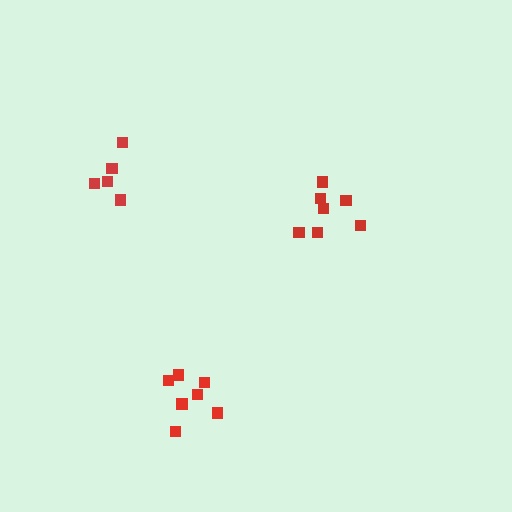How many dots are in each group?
Group 1: 7 dots, Group 2: 7 dots, Group 3: 5 dots (19 total).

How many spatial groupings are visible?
There are 3 spatial groupings.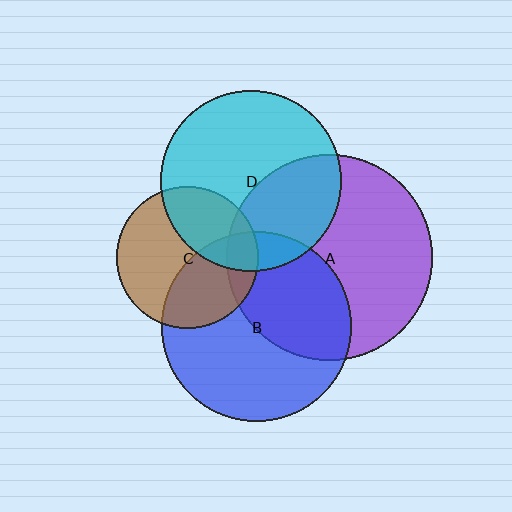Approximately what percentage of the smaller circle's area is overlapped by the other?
Approximately 35%.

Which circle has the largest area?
Circle A (purple).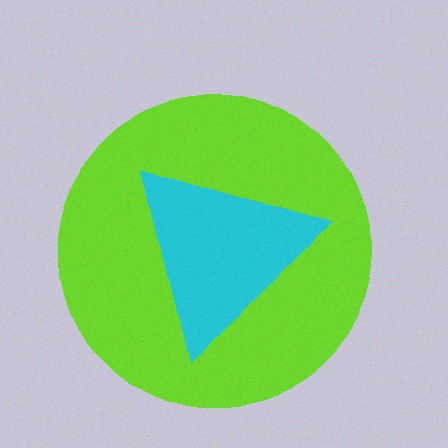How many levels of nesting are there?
2.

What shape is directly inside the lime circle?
The cyan triangle.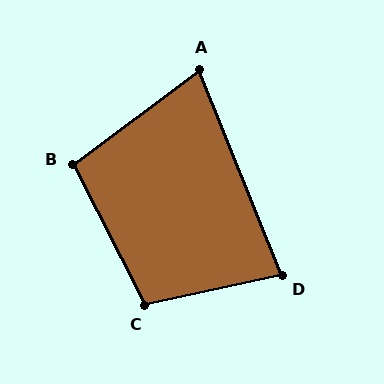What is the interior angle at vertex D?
Approximately 80 degrees (acute).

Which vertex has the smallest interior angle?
A, at approximately 75 degrees.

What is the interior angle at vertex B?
Approximately 100 degrees (obtuse).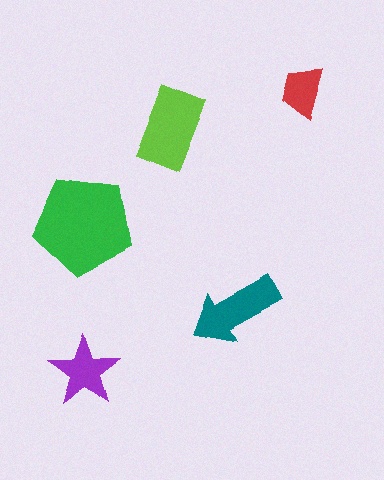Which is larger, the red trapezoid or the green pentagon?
The green pentagon.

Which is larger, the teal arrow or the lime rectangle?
The lime rectangle.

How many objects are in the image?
There are 5 objects in the image.